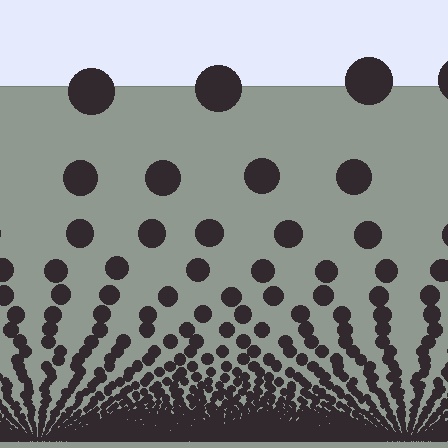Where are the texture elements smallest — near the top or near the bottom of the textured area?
Near the bottom.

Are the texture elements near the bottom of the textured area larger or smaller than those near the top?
Smaller. The gradient is inverted — elements near the bottom are smaller and denser.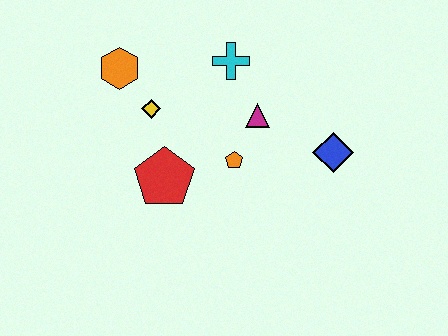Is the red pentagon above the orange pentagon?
No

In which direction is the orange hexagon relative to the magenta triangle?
The orange hexagon is to the left of the magenta triangle.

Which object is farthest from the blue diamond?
The orange hexagon is farthest from the blue diamond.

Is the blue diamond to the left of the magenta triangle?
No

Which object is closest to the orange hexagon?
The yellow diamond is closest to the orange hexagon.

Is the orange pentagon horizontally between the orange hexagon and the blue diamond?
Yes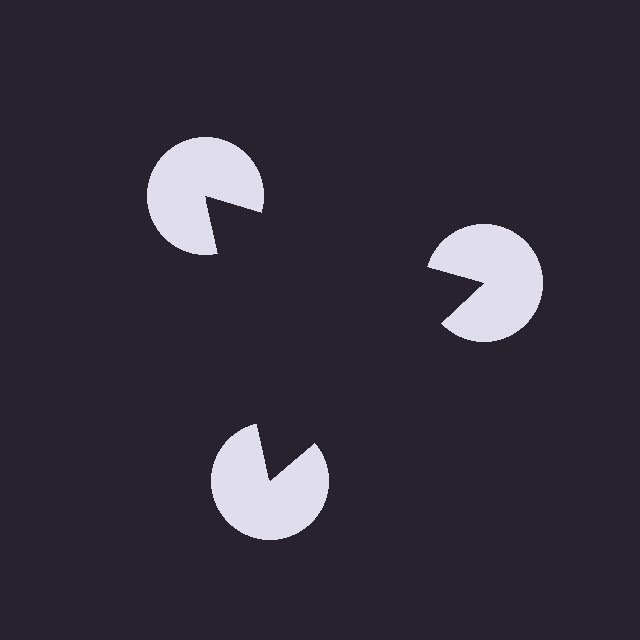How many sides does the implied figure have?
3 sides.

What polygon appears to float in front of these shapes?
An illusory triangle — its edges are inferred from the aligned wedge cuts in the pac-man discs, not physically drawn.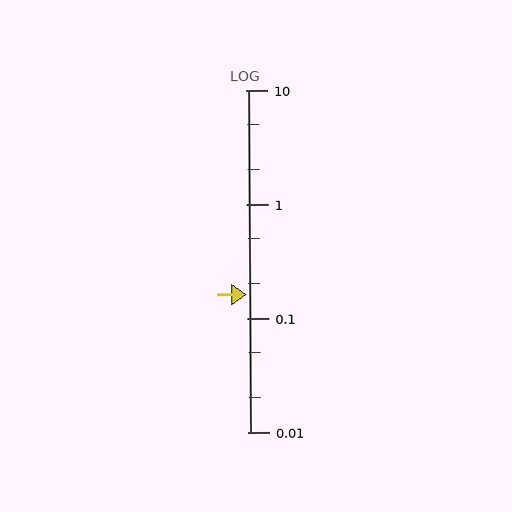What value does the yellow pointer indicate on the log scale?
The pointer indicates approximately 0.16.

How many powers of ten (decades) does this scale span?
The scale spans 3 decades, from 0.01 to 10.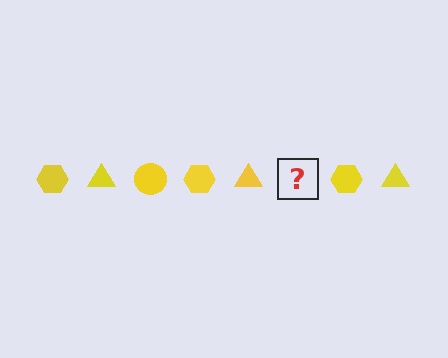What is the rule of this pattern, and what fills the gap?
The rule is that the pattern cycles through hexagon, triangle, circle shapes in yellow. The gap should be filled with a yellow circle.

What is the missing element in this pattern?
The missing element is a yellow circle.